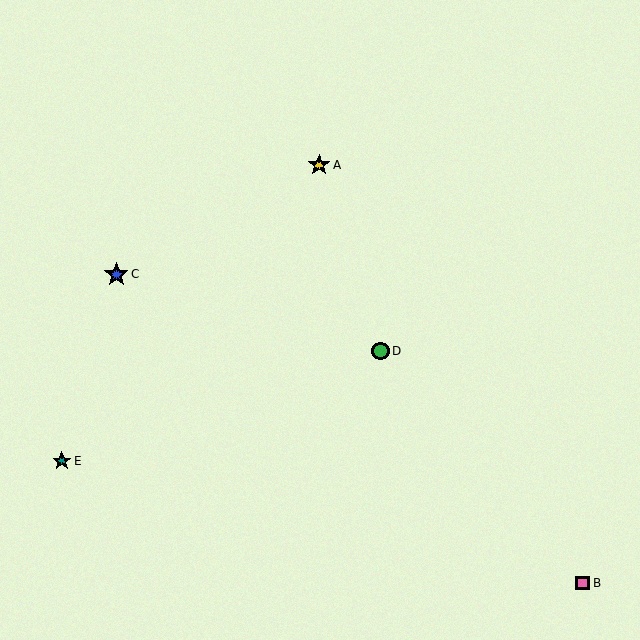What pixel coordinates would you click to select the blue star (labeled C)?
Click at (116, 274) to select the blue star C.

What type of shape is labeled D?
Shape D is a green circle.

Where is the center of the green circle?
The center of the green circle is at (380, 351).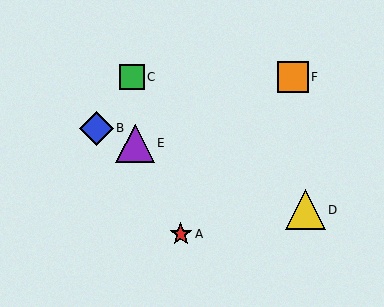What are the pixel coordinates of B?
Object B is at (97, 128).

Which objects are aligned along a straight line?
Objects B, D, E are aligned along a straight line.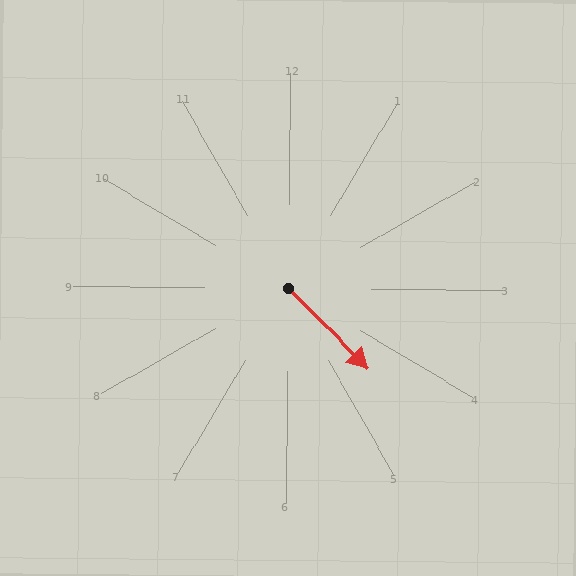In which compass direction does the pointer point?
Southeast.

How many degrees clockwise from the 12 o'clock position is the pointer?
Approximately 135 degrees.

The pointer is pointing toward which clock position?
Roughly 4 o'clock.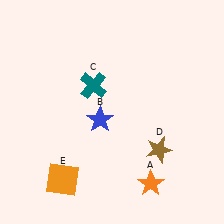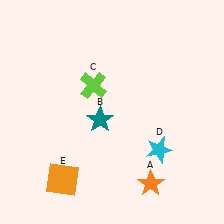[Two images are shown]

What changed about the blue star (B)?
In Image 1, B is blue. In Image 2, it changed to teal.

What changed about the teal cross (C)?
In Image 1, C is teal. In Image 2, it changed to lime.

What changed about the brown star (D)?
In Image 1, D is brown. In Image 2, it changed to cyan.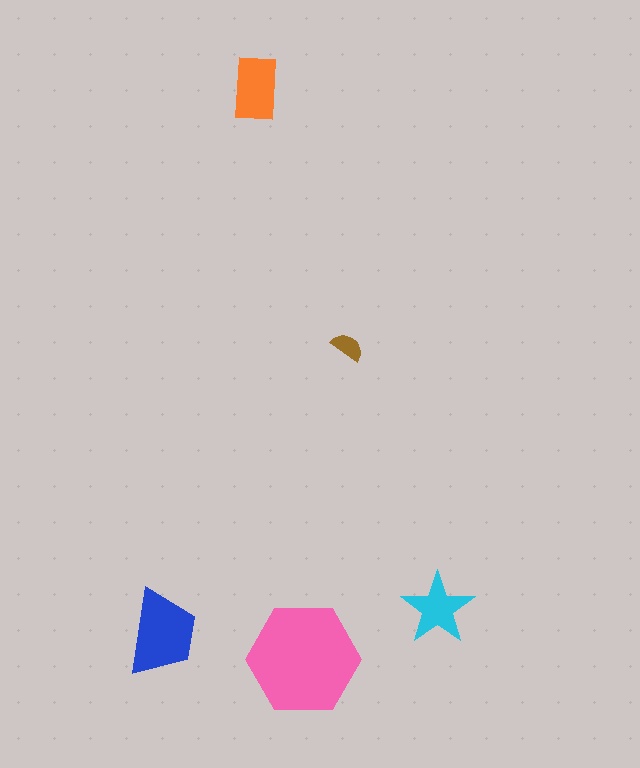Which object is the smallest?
The brown semicircle.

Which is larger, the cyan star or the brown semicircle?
The cyan star.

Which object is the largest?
The pink hexagon.